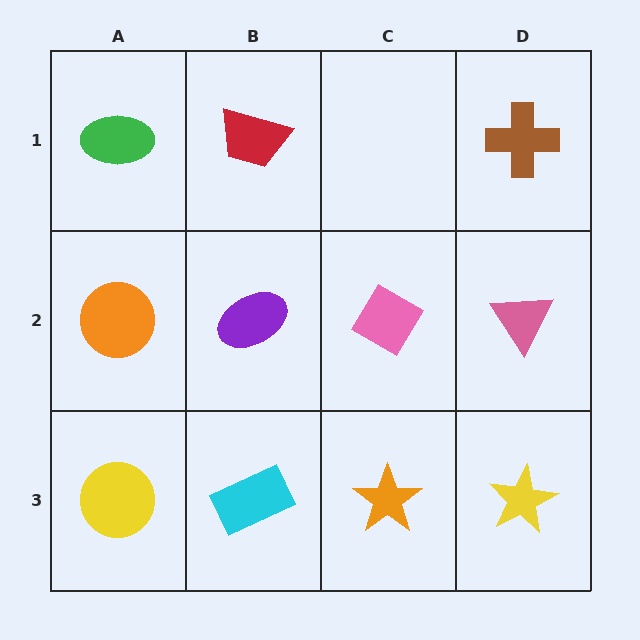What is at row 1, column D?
A brown cross.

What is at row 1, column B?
A red trapezoid.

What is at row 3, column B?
A cyan rectangle.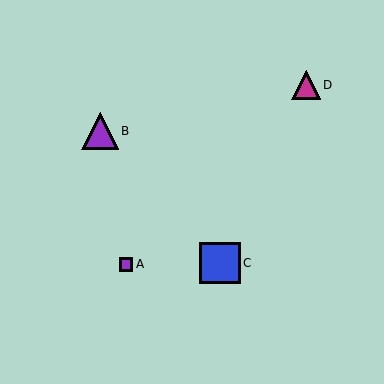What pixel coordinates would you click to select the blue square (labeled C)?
Click at (220, 263) to select the blue square C.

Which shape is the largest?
The blue square (labeled C) is the largest.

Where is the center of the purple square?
The center of the purple square is at (126, 264).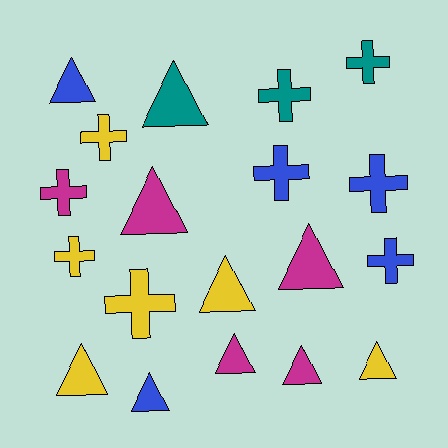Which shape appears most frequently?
Triangle, with 10 objects.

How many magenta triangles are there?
There are 4 magenta triangles.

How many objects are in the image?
There are 19 objects.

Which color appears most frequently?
Yellow, with 6 objects.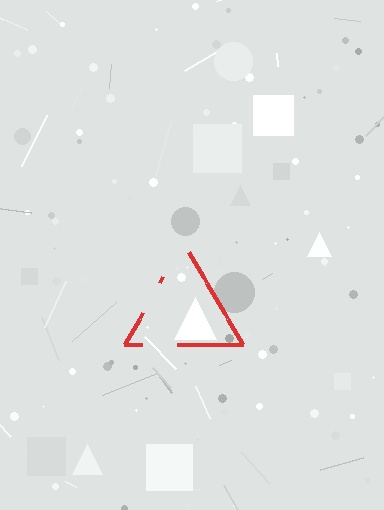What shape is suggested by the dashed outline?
The dashed outline suggests a triangle.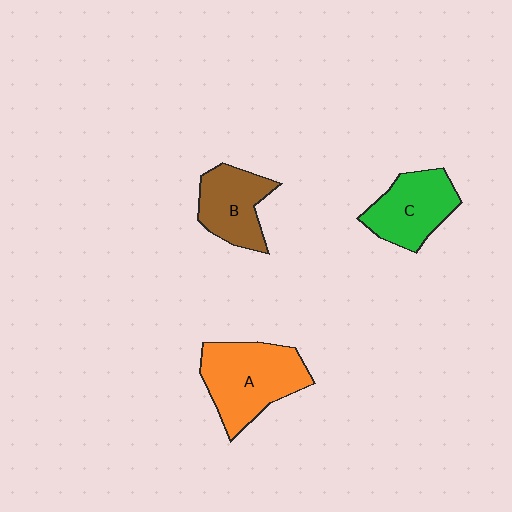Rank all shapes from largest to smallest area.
From largest to smallest: A (orange), C (green), B (brown).